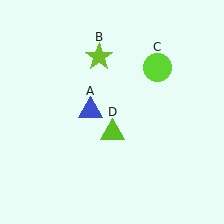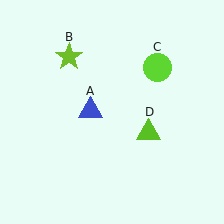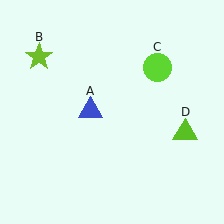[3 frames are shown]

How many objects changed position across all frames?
2 objects changed position: lime star (object B), lime triangle (object D).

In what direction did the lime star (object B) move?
The lime star (object B) moved left.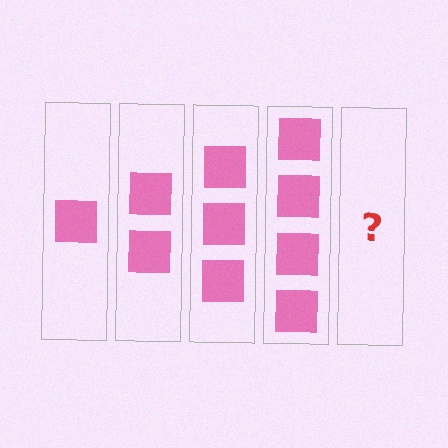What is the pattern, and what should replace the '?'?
The pattern is that each step adds one more square. The '?' should be 5 squares.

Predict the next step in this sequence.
The next step is 5 squares.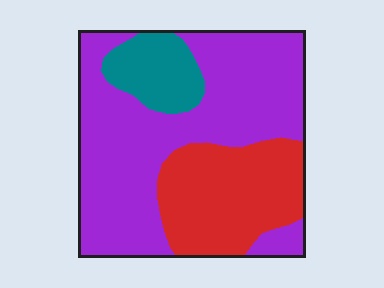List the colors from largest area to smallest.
From largest to smallest: purple, red, teal.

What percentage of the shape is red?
Red takes up between a sixth and a third of the shape.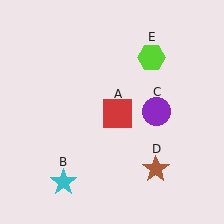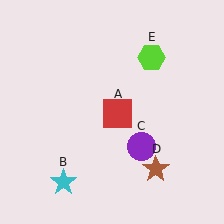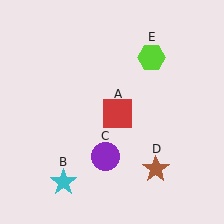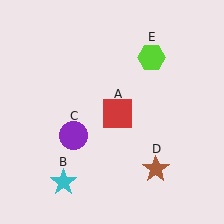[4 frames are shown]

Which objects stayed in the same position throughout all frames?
Red square (object A) and cyan star (object B) and brown star (object D) and lime hexagon (object E) remained stationary.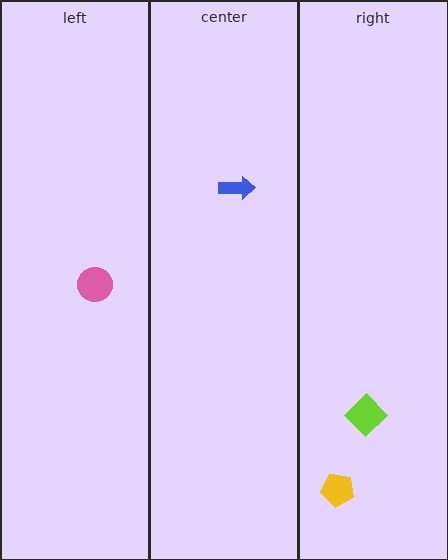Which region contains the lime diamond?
The right region.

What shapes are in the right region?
The yellow pentagon, the lime diamond.